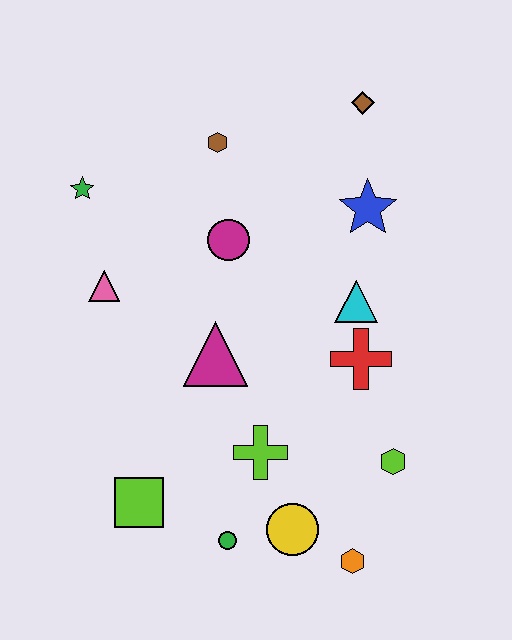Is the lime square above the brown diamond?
No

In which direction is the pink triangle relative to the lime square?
The pink triangle is above the lime square.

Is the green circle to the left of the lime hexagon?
Yes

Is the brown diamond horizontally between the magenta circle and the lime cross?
No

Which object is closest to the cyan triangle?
The red cross is closest to the cyan triangle.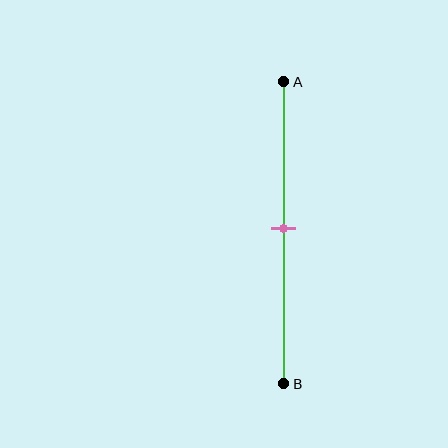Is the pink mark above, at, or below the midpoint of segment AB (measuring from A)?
The pink mark is approximately at the midpoint of segment AB.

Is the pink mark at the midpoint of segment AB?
Yes, the mark is approximately at the midpoint.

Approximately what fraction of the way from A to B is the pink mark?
The pink mark is approximately 50% of the way from A to B.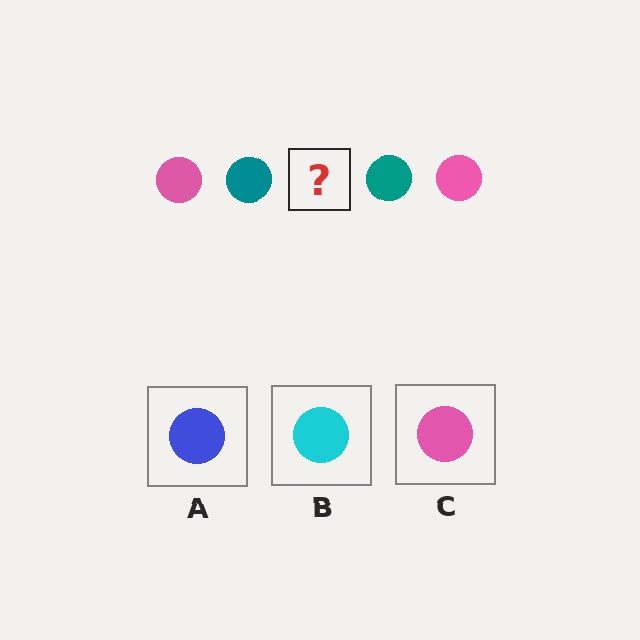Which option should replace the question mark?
Option C.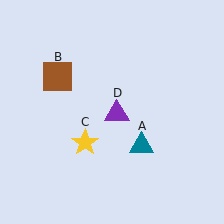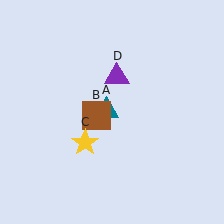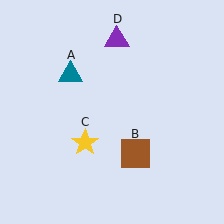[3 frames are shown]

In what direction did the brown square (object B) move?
The brown square (object B) moved down and to the right.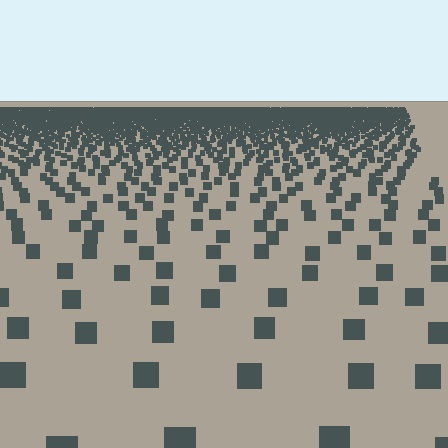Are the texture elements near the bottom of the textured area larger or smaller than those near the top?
Larger. Near the bottom, elements are closer to the viewer and appear at a bigger on-screen size.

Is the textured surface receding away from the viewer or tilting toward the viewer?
The surface is receding away from the viewer. Texture elements get smaller and denser toward the top.